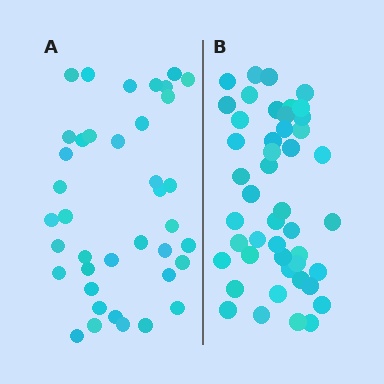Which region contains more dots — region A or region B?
Region B (the right region) has more dots.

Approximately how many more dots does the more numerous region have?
Region B has roughly 8 or so more dots than region A.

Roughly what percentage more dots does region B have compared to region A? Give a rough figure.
About 20% more.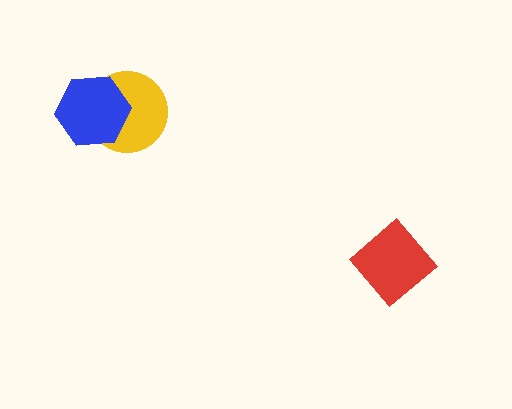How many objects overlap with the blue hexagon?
1 object overlaps with the blue hexagon.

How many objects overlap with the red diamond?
0 objects overlap with the red diamond.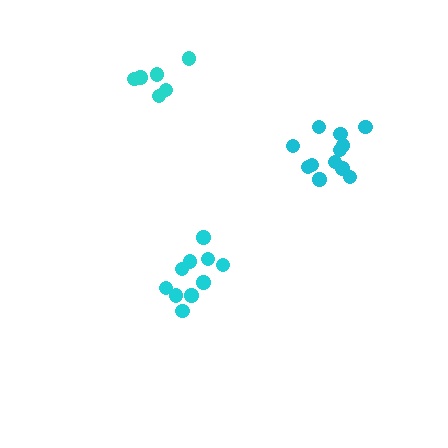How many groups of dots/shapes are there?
There are 3 groups.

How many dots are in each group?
Group 1: 10 dots, Group 2: 12 dots, Group 3: 6 dots (28 total).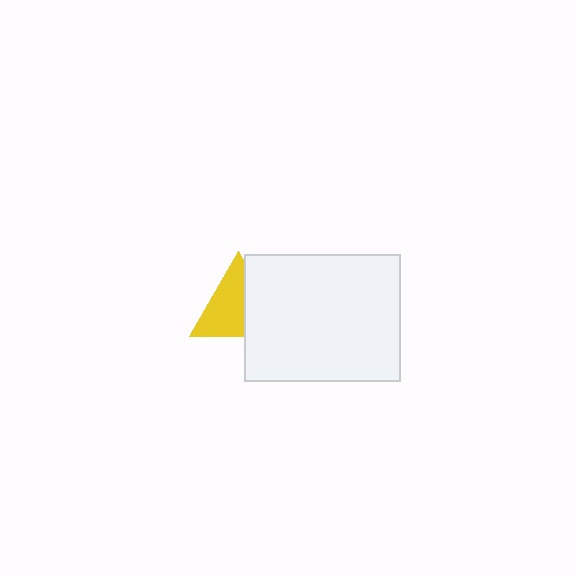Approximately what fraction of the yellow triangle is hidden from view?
Roughly 40% of the yellow triangle is hidden behind the white rectangle.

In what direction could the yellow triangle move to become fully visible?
The yellow triangle could move left. That would shift it out from behind the white rectangle entirely.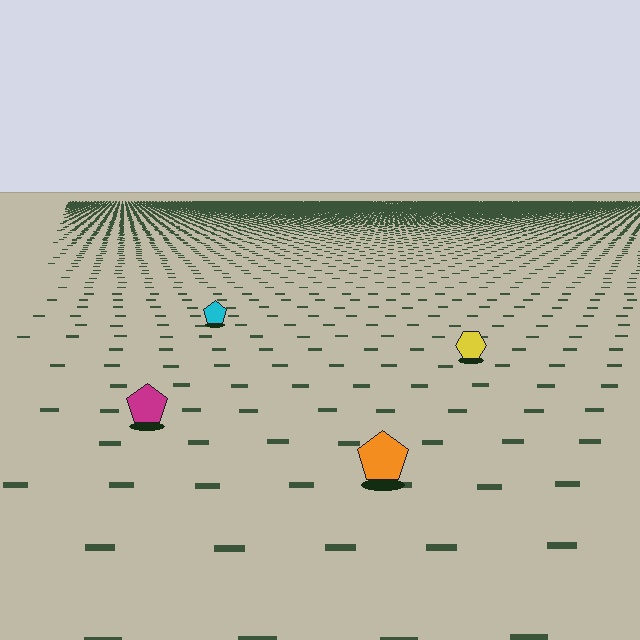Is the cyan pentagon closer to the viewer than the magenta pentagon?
No. The magenta pentagon is closer — you can tell from the texture gradient: the ground texture is coarser near it.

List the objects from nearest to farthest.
From nearest to farthest: the orange pentagon, the magenta pentagon, the yellow hexagon, the cyan pentagon.